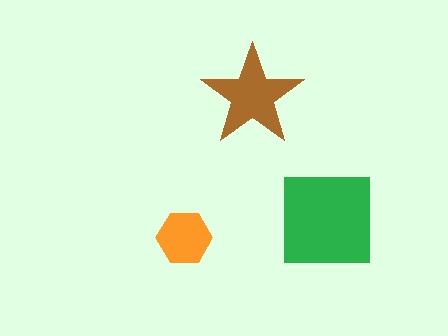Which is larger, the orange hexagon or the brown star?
The brown star.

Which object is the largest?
The green square.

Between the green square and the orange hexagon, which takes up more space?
The green square.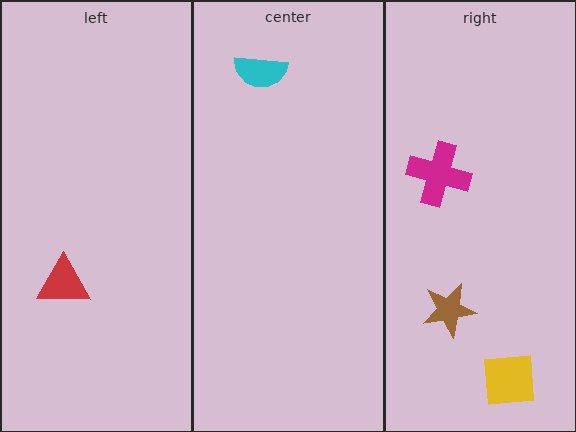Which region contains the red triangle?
The left region.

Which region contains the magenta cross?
The right region.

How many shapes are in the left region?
1.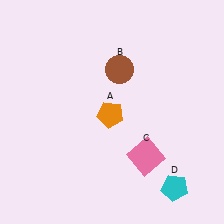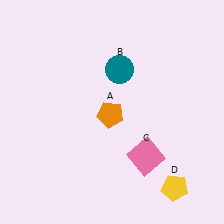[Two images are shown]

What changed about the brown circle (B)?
In Image 1, B is brown. In Image 2, it changed to teal.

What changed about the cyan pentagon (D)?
In Image 1, D is cyan. In Image 2, it changed to yellow.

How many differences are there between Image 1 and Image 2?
There are 2 differences between the two images.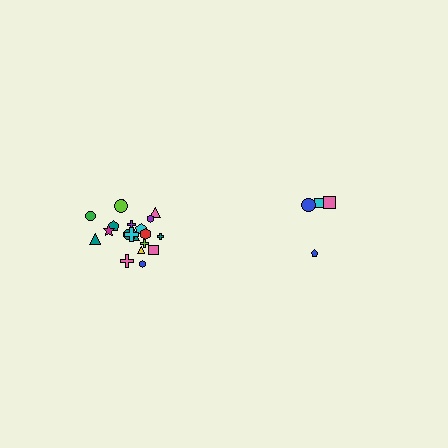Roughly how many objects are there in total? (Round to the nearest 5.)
Roughly 25 objects in total.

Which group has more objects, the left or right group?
The left group.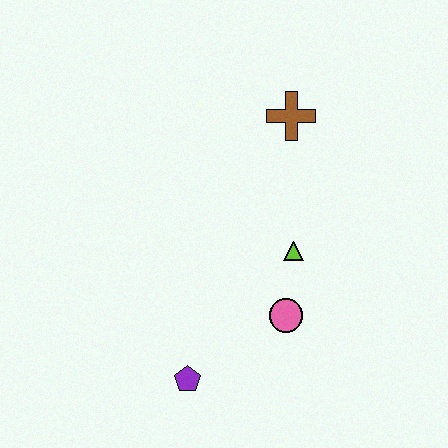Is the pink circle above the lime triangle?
No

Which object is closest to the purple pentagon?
The pink circle is closest to the purple pentagon.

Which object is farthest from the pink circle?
The brown cross is farthest from the pink circle.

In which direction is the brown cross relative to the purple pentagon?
The brown cross is above the purple pentagon.